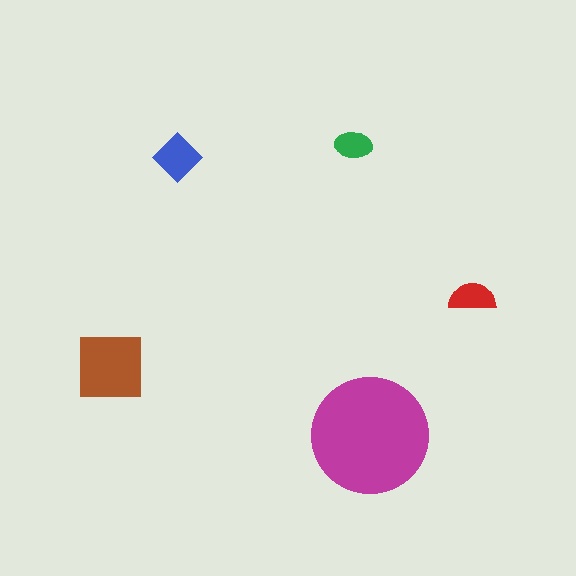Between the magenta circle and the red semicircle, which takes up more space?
The magenta circle.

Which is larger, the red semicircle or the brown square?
The brown square.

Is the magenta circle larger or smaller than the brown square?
Larger.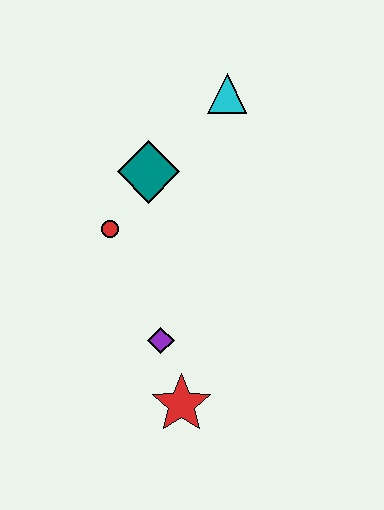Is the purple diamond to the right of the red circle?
Yes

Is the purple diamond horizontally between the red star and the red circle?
Yes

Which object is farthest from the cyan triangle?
The red star is farthest from the cyan triangle.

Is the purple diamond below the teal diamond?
Yes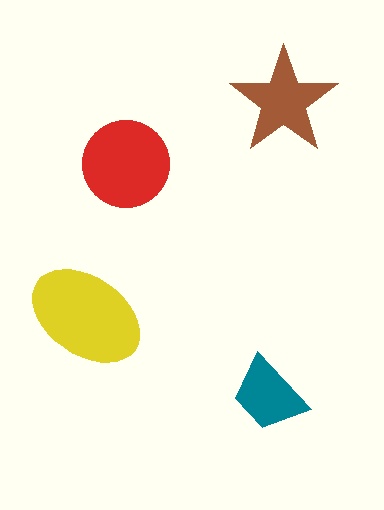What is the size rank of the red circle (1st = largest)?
2nd.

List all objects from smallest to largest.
The teal trapezoid, the brown star, the red circle, the yellow ellipse.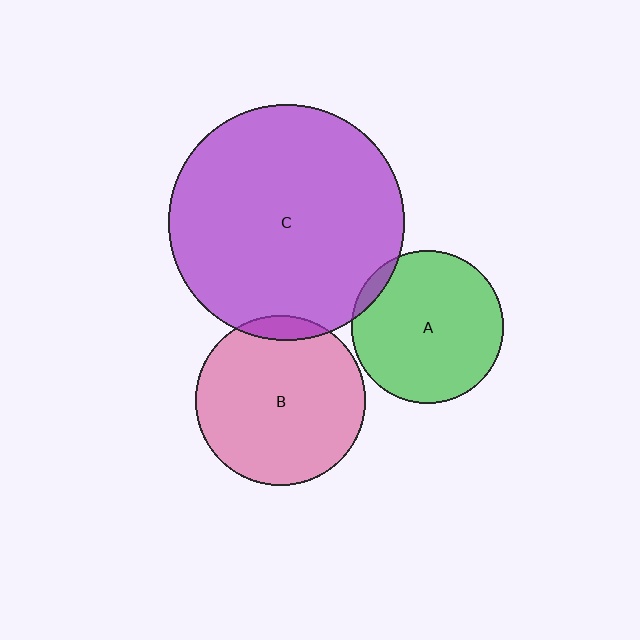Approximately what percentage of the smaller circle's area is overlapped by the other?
Approximately 5%.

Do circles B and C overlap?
Yes.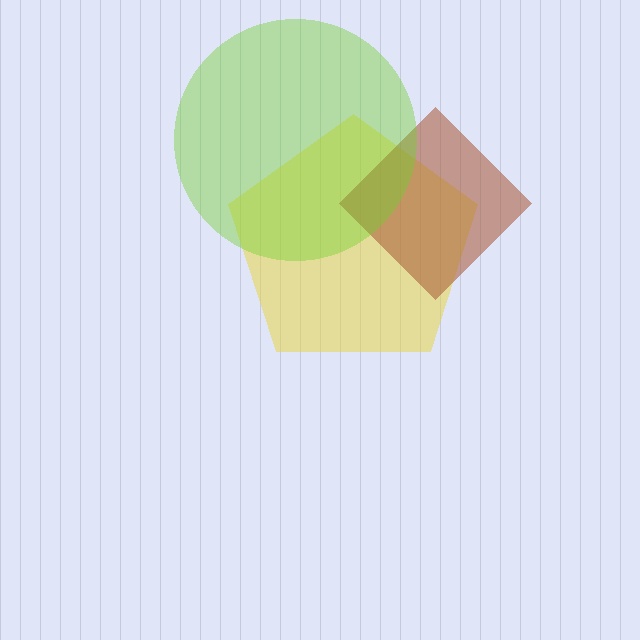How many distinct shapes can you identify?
There are 3 distinct shapes: a yellow pentagon, a brown diamond, a lime circle.